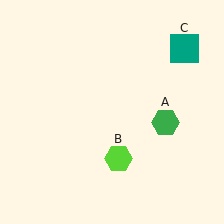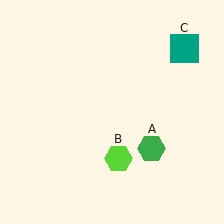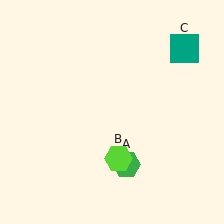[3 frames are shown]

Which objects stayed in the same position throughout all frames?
Lime hexagon (object B) and teal square (object C) remained stationary.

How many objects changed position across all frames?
1 object changed position: green hexagon (object A).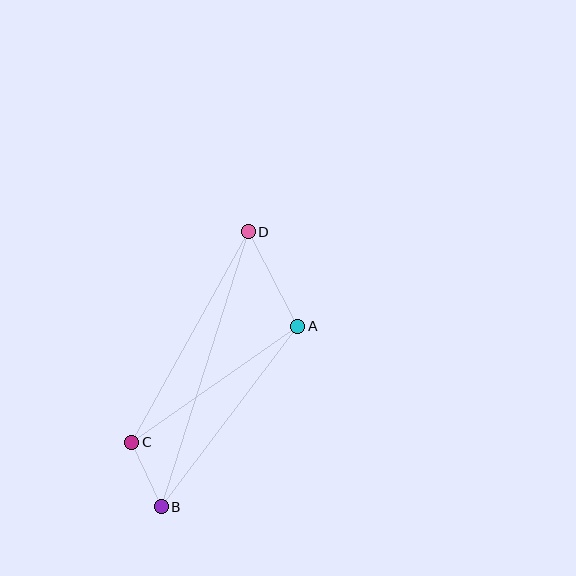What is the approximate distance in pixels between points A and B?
The distance between A and B is approximately 226 pixels.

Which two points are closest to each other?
Points B and C are closest to each other.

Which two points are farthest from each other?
Points B and D are farthest from each other.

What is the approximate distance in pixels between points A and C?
The distance between A and C is approximately 203 pixels.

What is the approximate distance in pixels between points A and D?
The distance between A and D is approximately 107 pixels.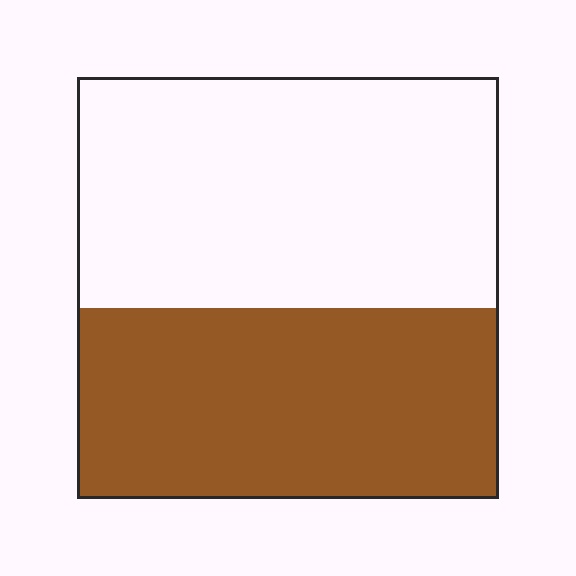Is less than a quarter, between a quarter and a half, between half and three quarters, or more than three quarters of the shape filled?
Between a quarter and a half.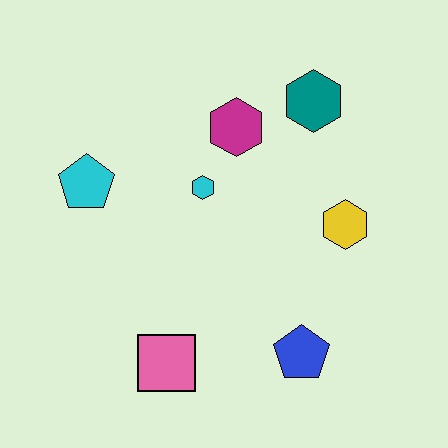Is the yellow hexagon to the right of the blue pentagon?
Yes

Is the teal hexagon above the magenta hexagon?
Yes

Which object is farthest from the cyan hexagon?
The blue pentagon is farthest from the cyan hexagon.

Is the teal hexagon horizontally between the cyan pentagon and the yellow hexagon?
Yes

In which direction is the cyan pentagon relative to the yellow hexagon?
The cyan pentagon is to the left of the yellow hexagon.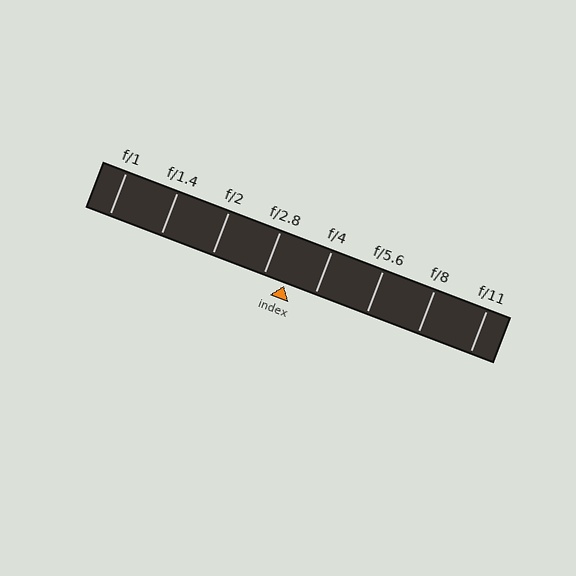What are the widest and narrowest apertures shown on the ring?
The widest aperture shown is f/1 and the narrowest is f/11.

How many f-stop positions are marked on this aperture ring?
There are 8 f-stop positions marked.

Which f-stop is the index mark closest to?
The index mark is closest to f/2.8.